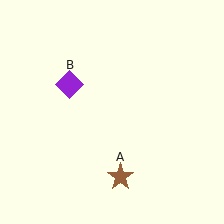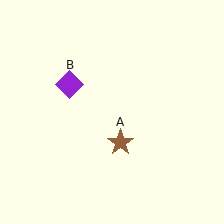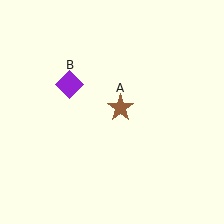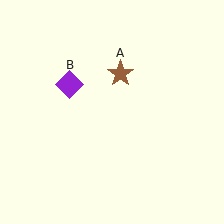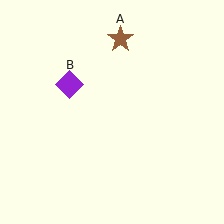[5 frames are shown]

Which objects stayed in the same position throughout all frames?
Purple diamond (object B) remained stationary.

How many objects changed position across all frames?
1 object changed position: brown star (object A).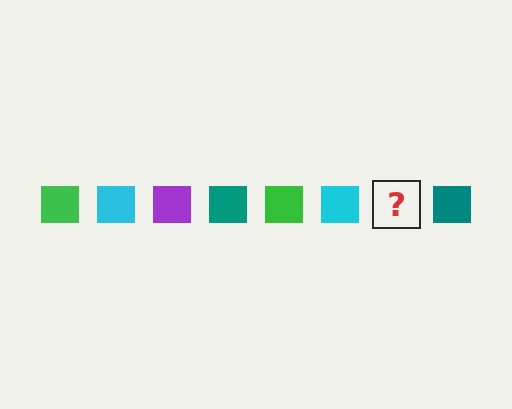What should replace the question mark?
The question mark should be replaced with a purple square.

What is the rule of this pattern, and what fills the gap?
The rule is that the pattern cycles through green, cyan, purple, teal squares. The gap should be filled with a purple square.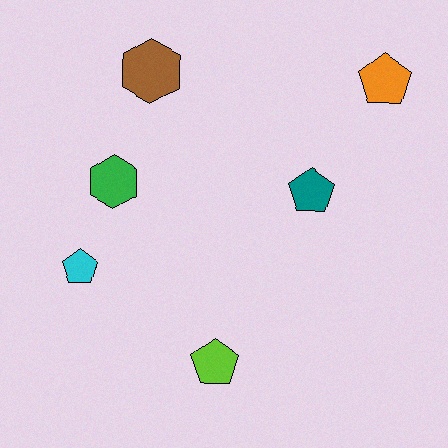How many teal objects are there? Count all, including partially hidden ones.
There is 1 teal object.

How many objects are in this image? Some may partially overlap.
There are 6 objects.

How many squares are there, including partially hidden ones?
There are no squares.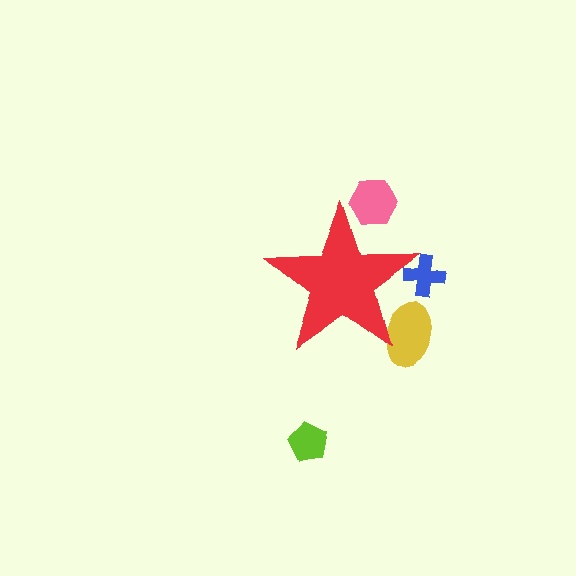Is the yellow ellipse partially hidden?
Yes, the yellow ellipse is partially hidden behind the red star.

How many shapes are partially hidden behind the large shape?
3 shapes are partially hidden.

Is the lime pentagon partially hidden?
No, the lime pentagon is fully visible.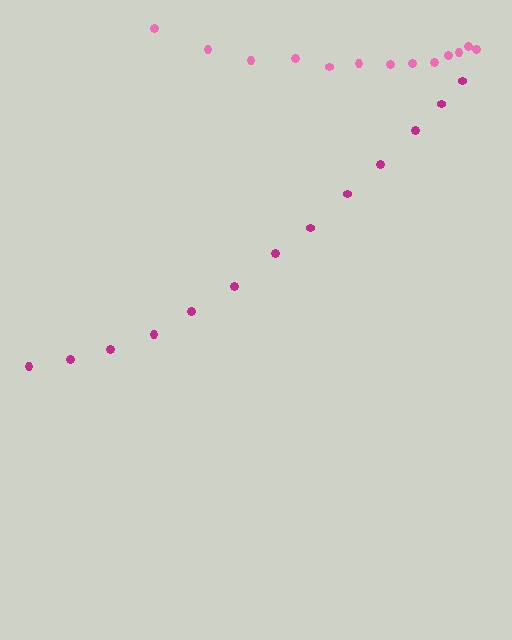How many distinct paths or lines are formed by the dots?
There are 2 distinct paths.